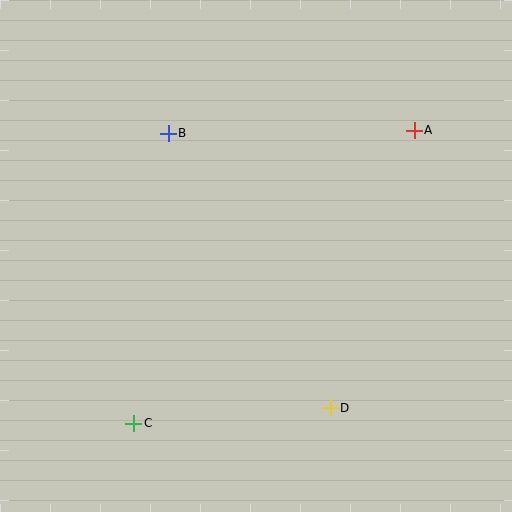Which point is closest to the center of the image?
Point B at (168, 133) is closest to the center.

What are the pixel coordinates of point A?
Point A is at (414, 130).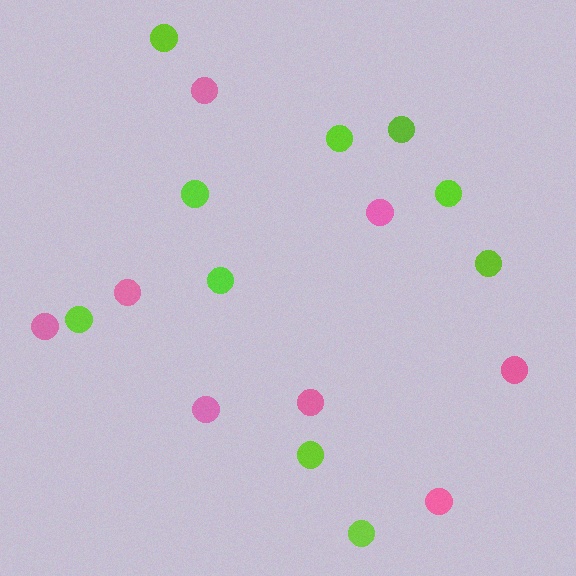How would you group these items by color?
There are 2 groups: one group of pink circles (8) and one group of lime circles (10).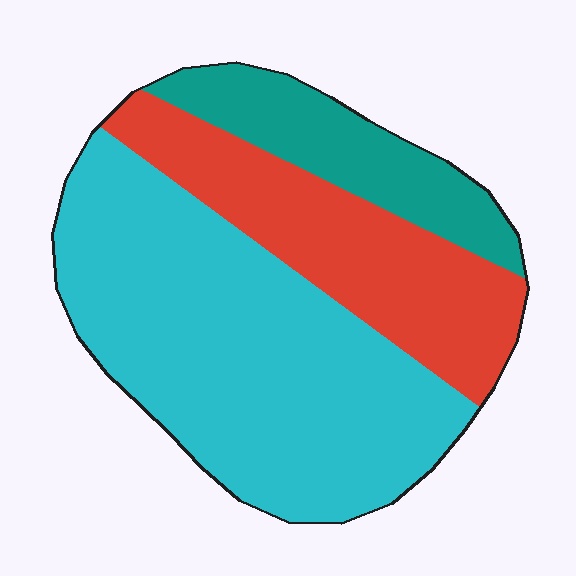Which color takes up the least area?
Teal, at roughly 15%.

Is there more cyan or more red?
Cyan.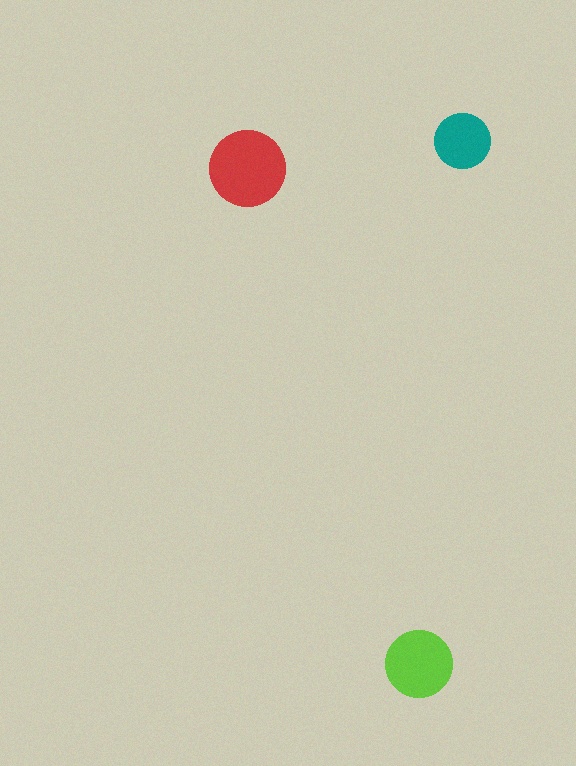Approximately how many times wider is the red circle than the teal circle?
About 1.5 times wider.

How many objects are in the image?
There are 3 objects in the image.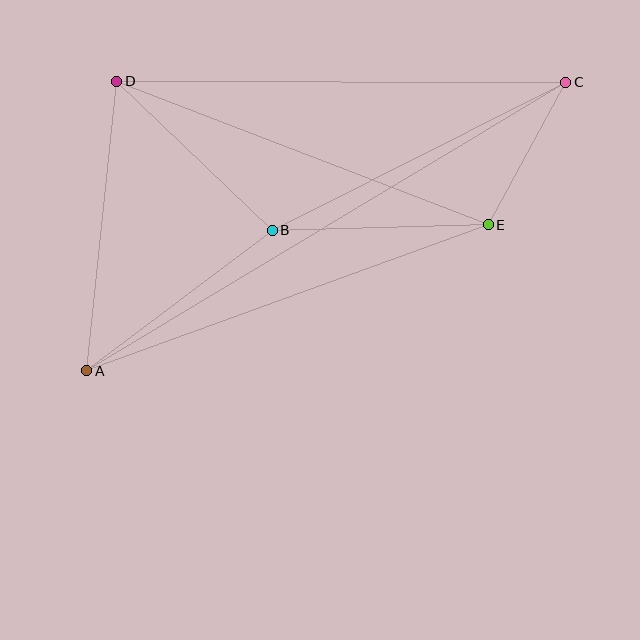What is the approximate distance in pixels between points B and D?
The distance between B and D is approximately 215 pixels.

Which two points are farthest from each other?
Points A and C are farthest from each other.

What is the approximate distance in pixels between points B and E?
The distance between B and E is approximately 216 pixels.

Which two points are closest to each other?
Points C and E are closest to each other.